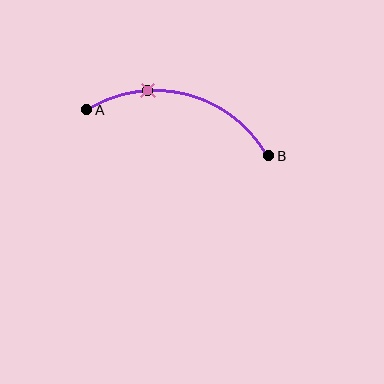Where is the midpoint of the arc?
The arc midpoint is the point on the curve farthest from the straight line joining A and B. It sits above that line.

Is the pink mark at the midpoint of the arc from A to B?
No. The pink mark lies on the arc but is closer to endpoint A. The arc midpoint would be at the point on the curve equidistant along the arc from both A and B.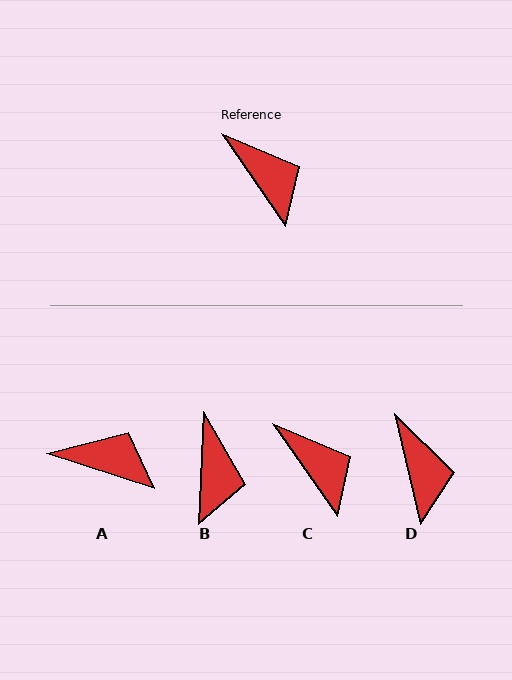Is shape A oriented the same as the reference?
No, it is off by about 38 degrees.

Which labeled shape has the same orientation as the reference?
C.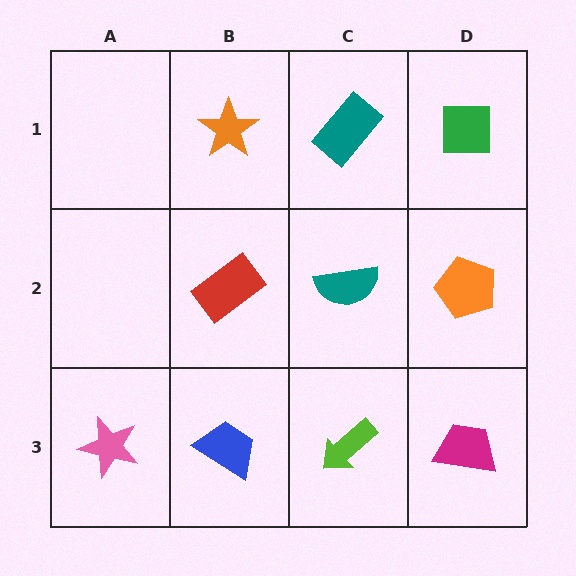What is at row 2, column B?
A red rectangle.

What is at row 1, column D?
A green square.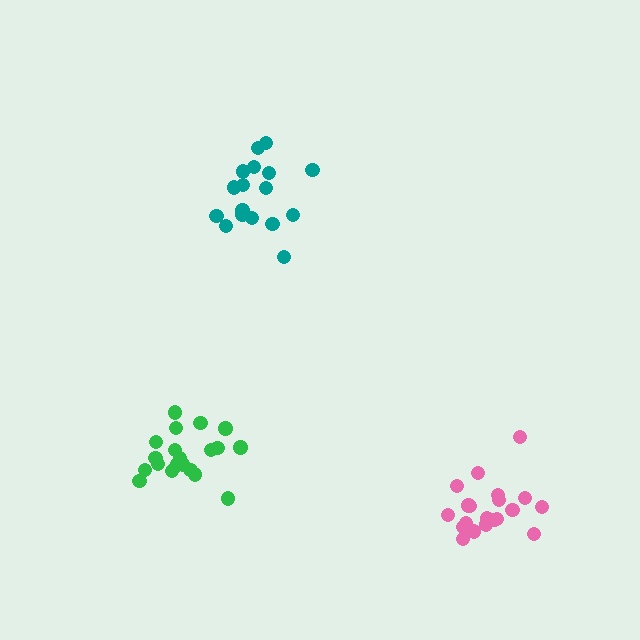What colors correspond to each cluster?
The clusters are colored: green, pink, teal.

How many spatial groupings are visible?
There are 3 spatial groupings.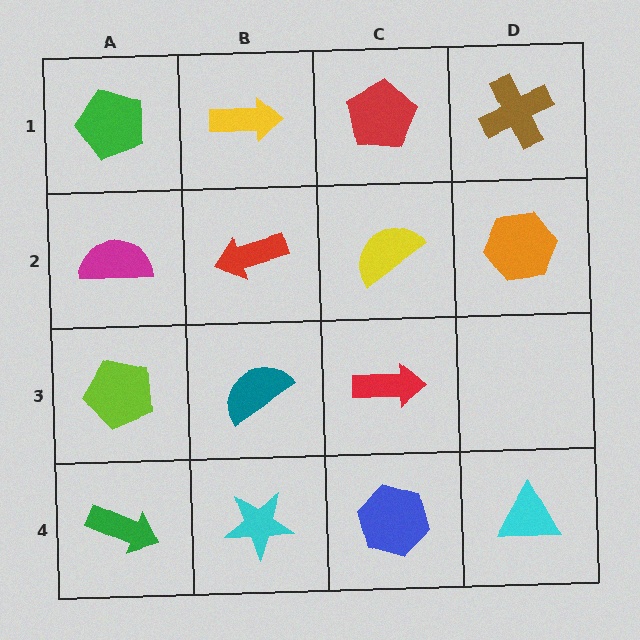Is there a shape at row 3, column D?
No, that cell is empty.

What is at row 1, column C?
A red pentagon.